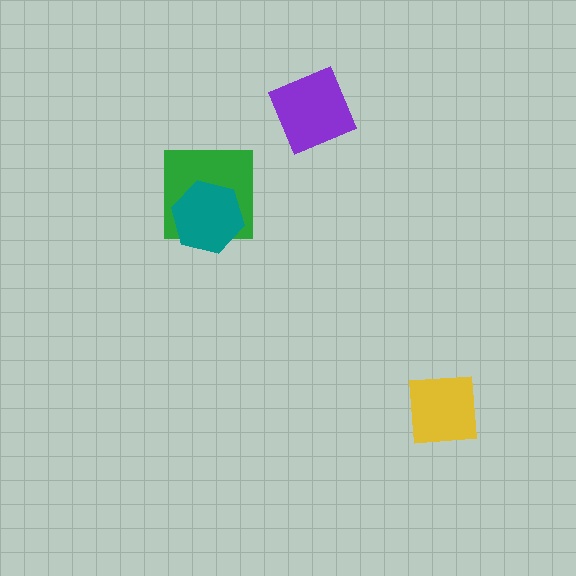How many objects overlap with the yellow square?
0 objects overlap with the yellow square.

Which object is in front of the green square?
The teal hexagon is in front of the green square.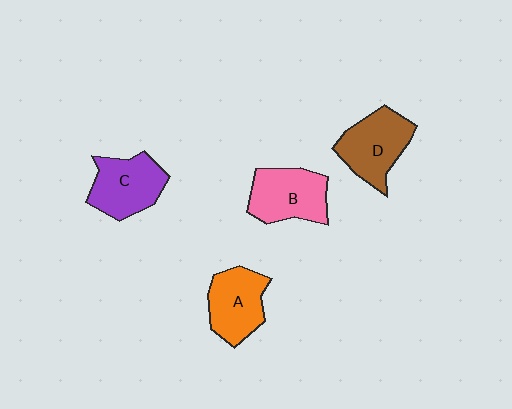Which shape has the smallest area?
Shape A (orange).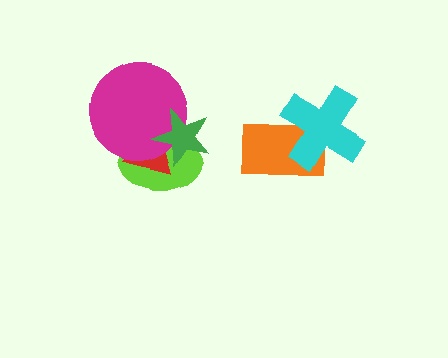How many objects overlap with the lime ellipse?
3 objects overlap with the lime ellipse.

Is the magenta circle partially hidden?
Yes, it is partially covered by another shape.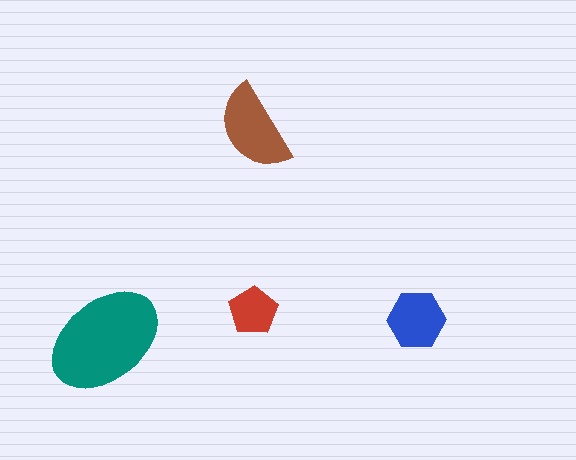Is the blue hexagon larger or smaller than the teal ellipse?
Smaller.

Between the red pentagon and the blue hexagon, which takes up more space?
The blue hexagon.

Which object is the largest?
The teal ellipse.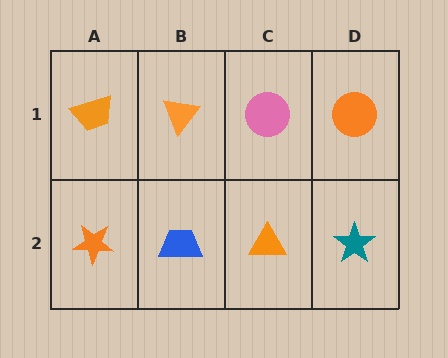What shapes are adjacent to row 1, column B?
A blue trapezoid (row 2, column B), an orange trapezoid (row 1, column A), a pink circle (row 1, column C).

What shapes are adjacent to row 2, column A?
An orange trapezoid (row 1, column A), a blue trapezoid (row 2, column B).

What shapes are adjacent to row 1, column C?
An orange triangle (row 2, column C), an orange triangle (row 1, column B), an orange circle (row 1, column D).